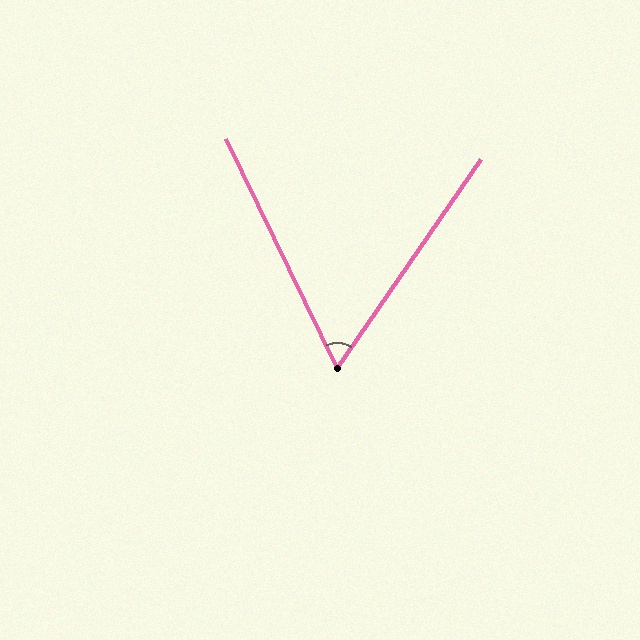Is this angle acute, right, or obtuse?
It is acute.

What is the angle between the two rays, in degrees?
Approximately 60 degrees.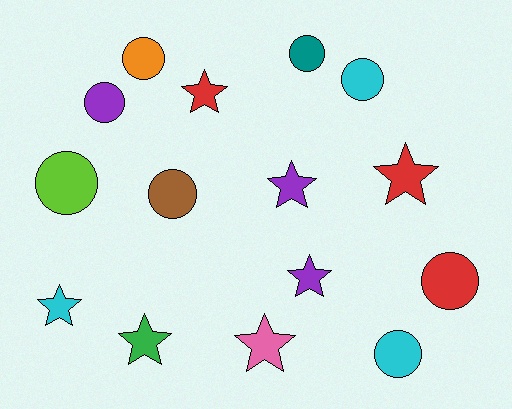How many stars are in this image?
There are 7 stars.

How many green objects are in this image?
There is 1 green object.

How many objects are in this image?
There are 15 objects.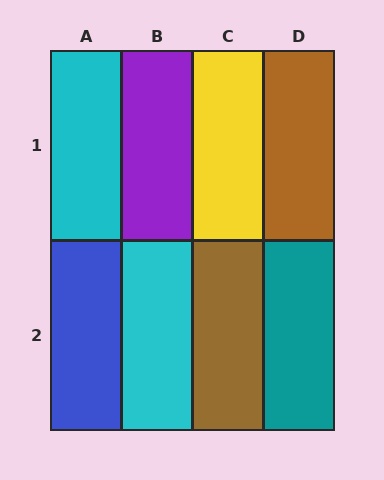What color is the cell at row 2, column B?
Cyan.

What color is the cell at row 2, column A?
Blue.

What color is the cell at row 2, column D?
Teal.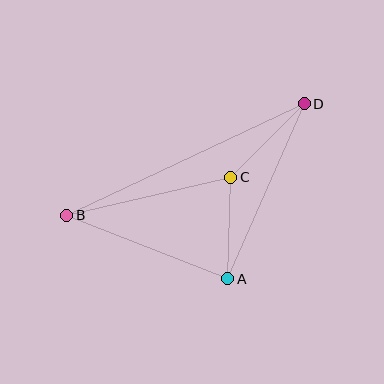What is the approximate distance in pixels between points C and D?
The distance between C and D is approximately 104 pixels.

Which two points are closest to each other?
Points A and C are closest to each other.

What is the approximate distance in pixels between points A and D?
The distance between A and D is approximately 191 pixels.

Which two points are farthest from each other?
Points B and D are farthest from each other.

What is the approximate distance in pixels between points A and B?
The distance between A and B is approximately 173 pixels.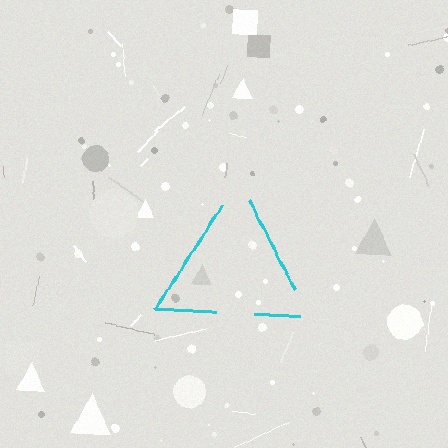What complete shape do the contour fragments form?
The contour fragments form a triangle.